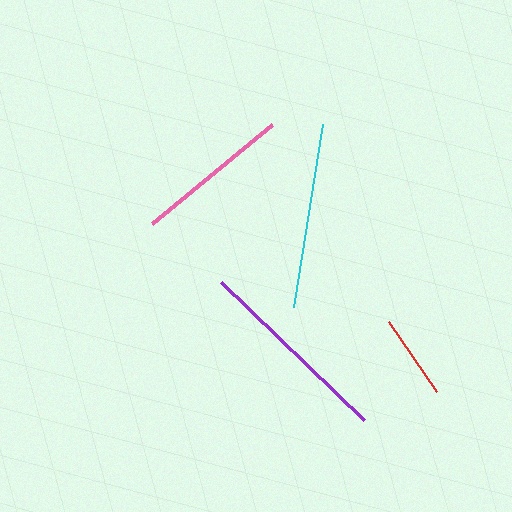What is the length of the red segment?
The red segment is approximately 85 pixels long.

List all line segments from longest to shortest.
From longest to shortest: purple, cyan, pink, red.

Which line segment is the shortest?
The red line is the shortest at approximately 85 pixels.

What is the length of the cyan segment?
The cyan segment is approximately 185 pixels long.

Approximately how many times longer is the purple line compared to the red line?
The purple line is approximately 2.3 times the length of the red line.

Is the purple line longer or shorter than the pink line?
The purple line is longer than the pink line.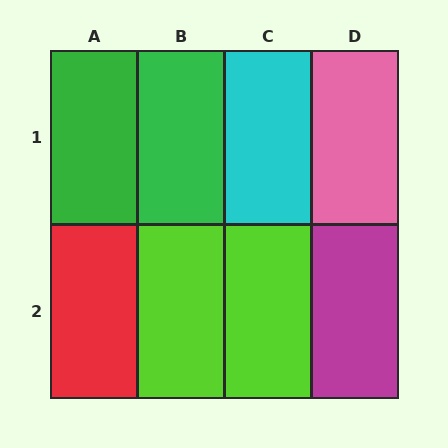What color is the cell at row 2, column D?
Magenta.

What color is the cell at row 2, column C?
Lime.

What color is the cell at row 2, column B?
Lime.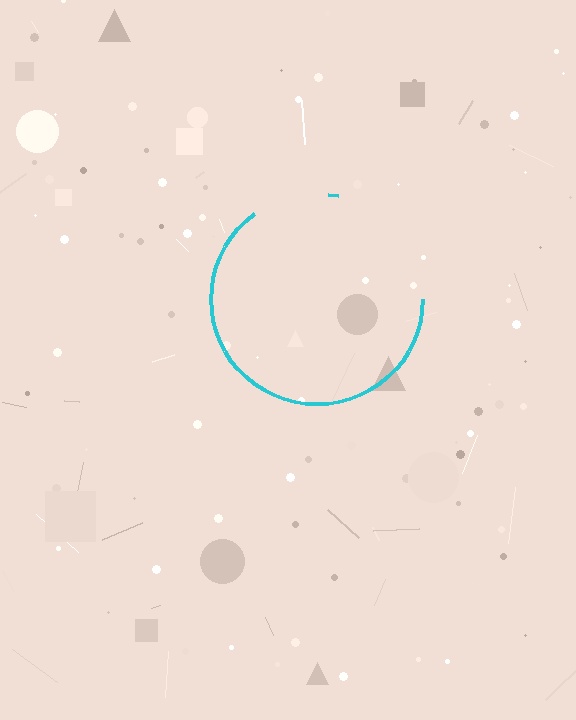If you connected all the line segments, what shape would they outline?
They would outline a circle.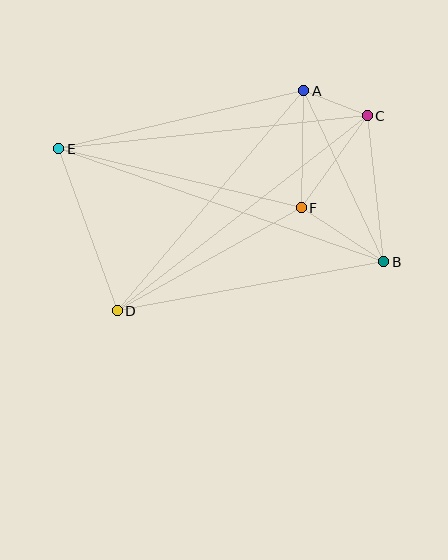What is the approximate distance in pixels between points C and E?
The distance between C and E is approximately 311 pixels.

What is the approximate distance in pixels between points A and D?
The distance between A and D is approximately 288 pixels.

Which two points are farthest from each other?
Points B and E are farthest from each other.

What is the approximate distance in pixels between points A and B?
The distance between A and B is approximately 188 pixels.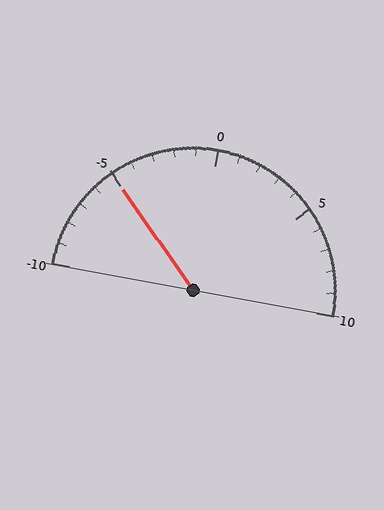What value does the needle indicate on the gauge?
The needle indicates approximately -5.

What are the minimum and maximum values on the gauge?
The gauge ranges from -10 to 10.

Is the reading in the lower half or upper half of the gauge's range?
The reading is in the lower half of the range (-10 to 10).